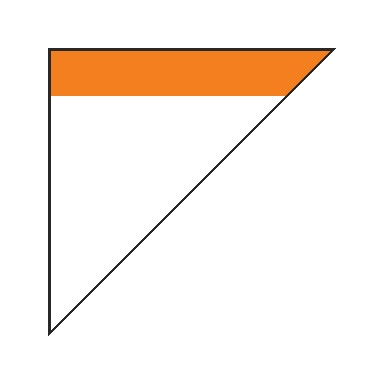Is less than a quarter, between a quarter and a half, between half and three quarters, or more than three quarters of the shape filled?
Between a quarter and a half.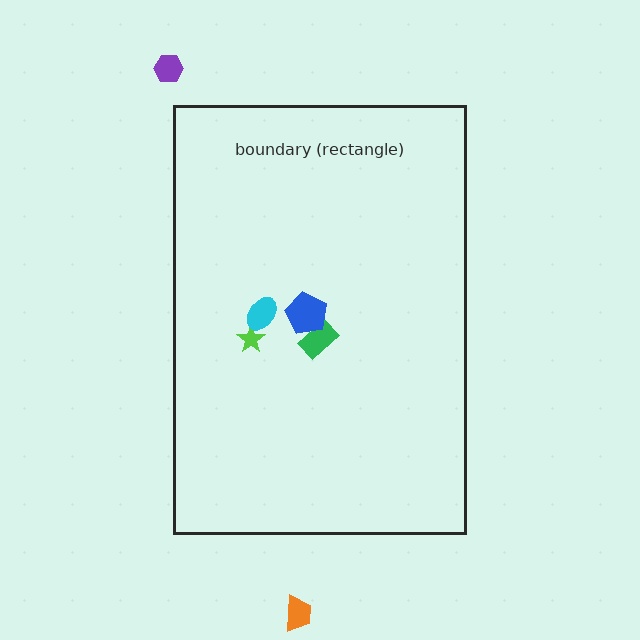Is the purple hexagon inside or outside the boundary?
Outside.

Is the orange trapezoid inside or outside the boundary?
Outside.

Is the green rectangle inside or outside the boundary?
Inside.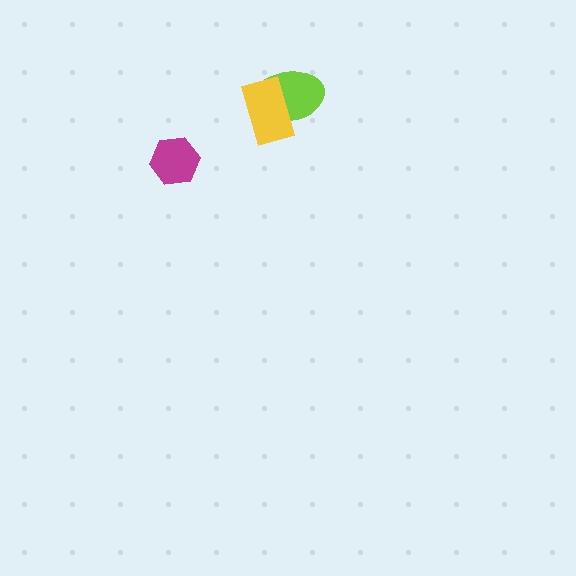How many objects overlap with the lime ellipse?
1 object overlaps with the lime ellipse.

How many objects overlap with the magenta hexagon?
0 objects overlap with the magenta hexagon.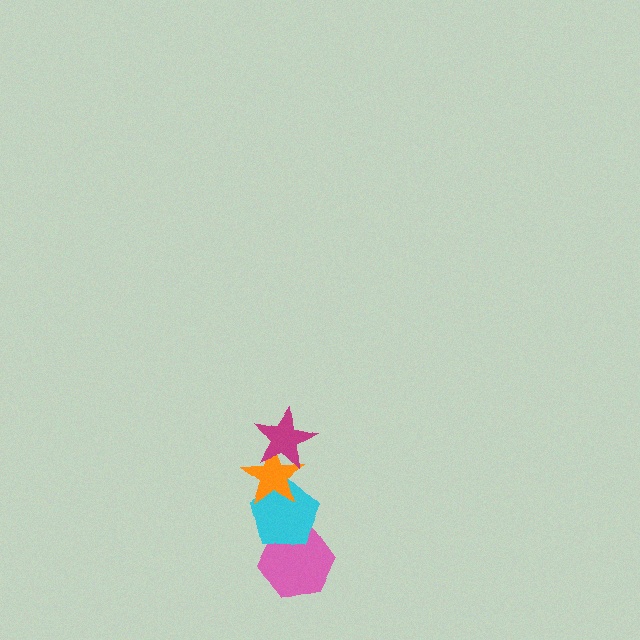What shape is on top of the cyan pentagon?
The orange star is on top of the cyan pentagon.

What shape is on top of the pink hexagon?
The cyan pentagon is on top of the pink hexagon.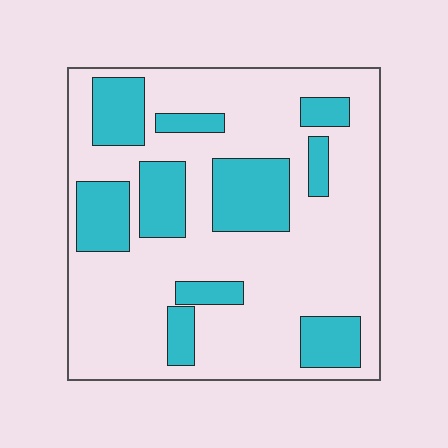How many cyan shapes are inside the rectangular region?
10.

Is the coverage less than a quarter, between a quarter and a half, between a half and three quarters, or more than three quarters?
Between a quarter and a half.